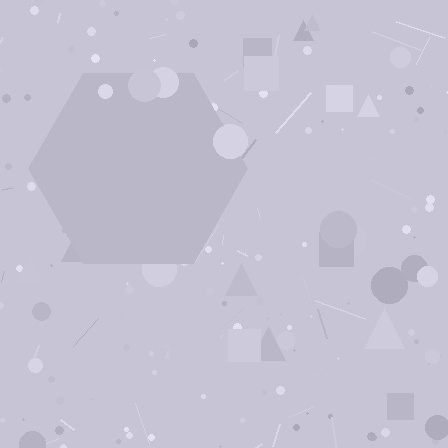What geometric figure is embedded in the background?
A hexagon is embedded in the background.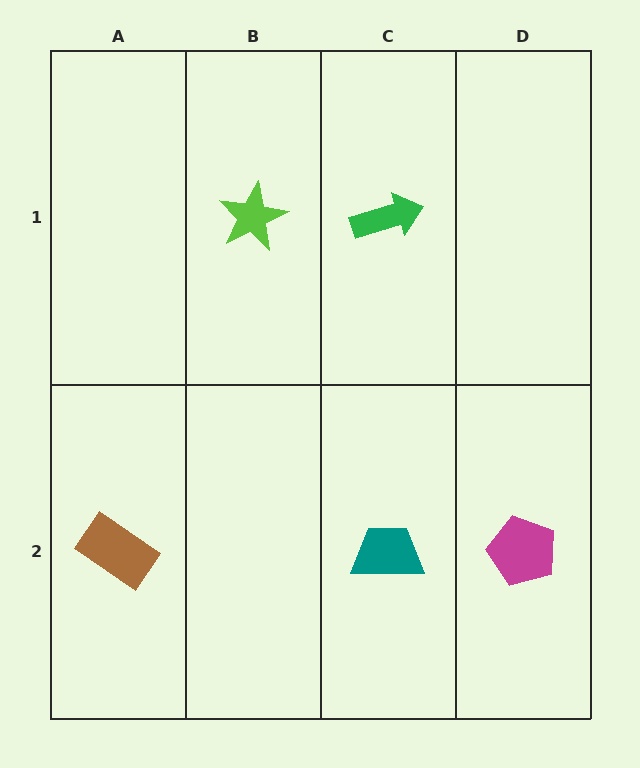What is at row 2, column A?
A brown rectangle.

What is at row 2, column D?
A magenta pentagon.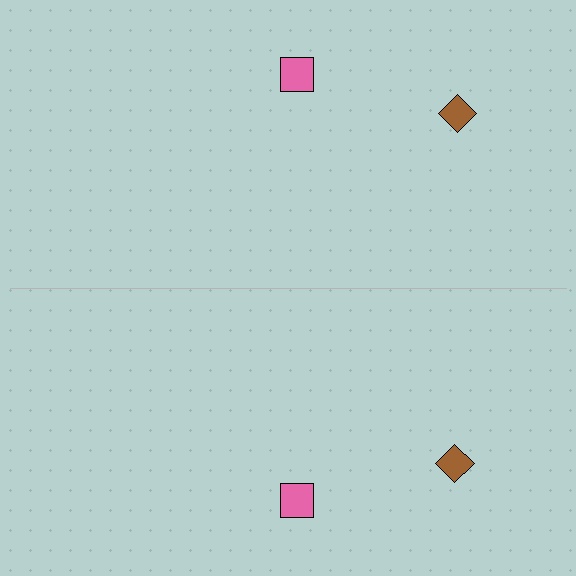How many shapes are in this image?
There are 4 shapes in this image.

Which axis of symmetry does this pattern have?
The pattern has a horizontal axis of symmetry running through the center of the image.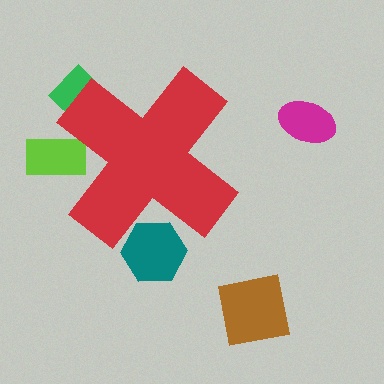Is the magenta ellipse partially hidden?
No, the magenta ellipse is fully visible.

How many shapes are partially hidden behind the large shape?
3 shapes are partially hidden.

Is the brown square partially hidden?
No, the brown square is fully visible.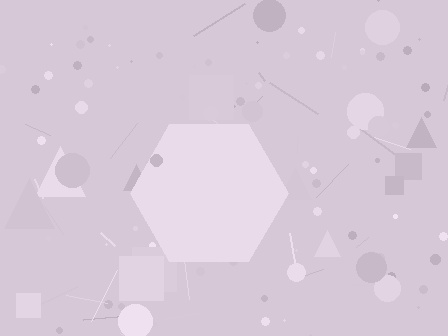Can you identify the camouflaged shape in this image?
The camouflaged shape is a hexagon.